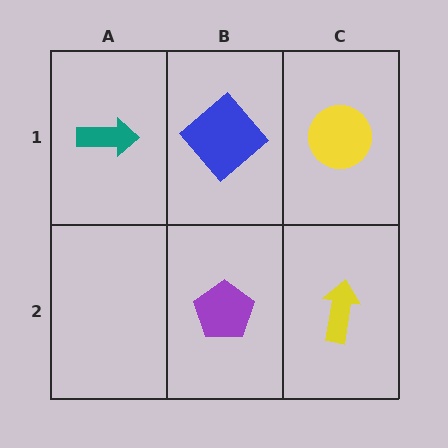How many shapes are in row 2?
2 shapes.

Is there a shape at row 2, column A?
No, that cell is empty.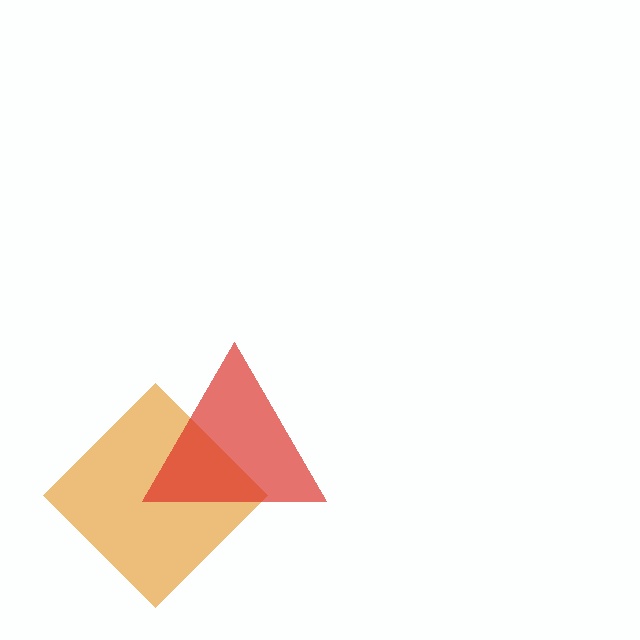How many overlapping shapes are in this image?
There are 2 overlapping shapes in the image.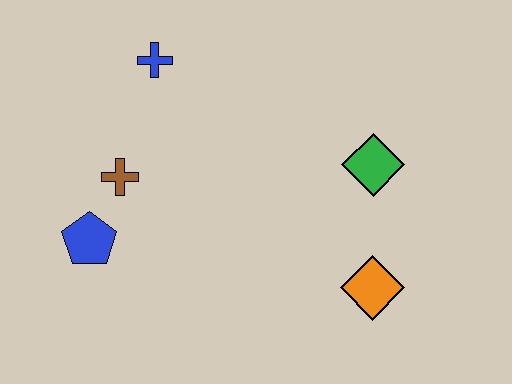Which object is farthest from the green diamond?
The blue pentagon is farthest from the green diamond.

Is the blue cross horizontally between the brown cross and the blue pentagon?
No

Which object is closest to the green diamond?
The orange diamond is closest to the green diamond.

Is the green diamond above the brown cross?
Yes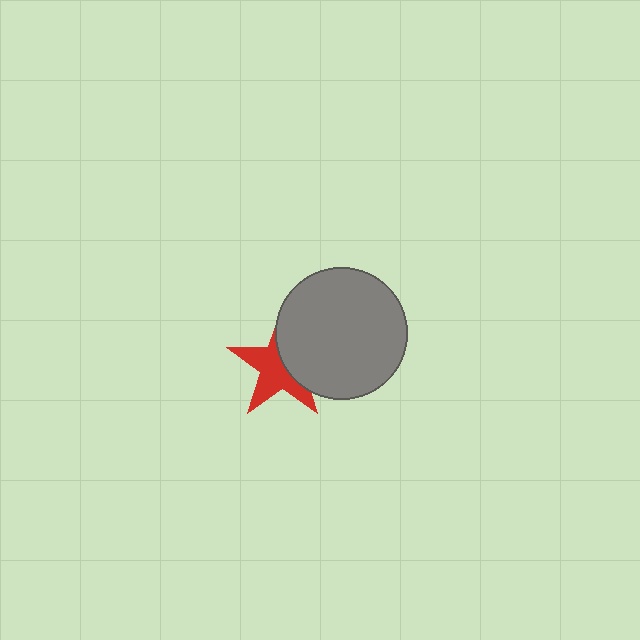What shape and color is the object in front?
The object in front is a gray circle.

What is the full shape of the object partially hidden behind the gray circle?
The partially hidden object is a red star.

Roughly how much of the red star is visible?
About half of it is visible (roughly 57%).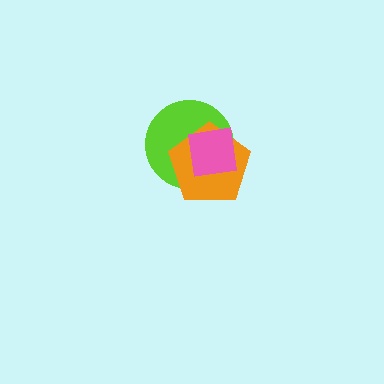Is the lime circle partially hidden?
Yes, it is partially covered by another shape.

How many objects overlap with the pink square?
2 objects overlap with the pink square.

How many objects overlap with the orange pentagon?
2 objects overlap with the orange pentagon.